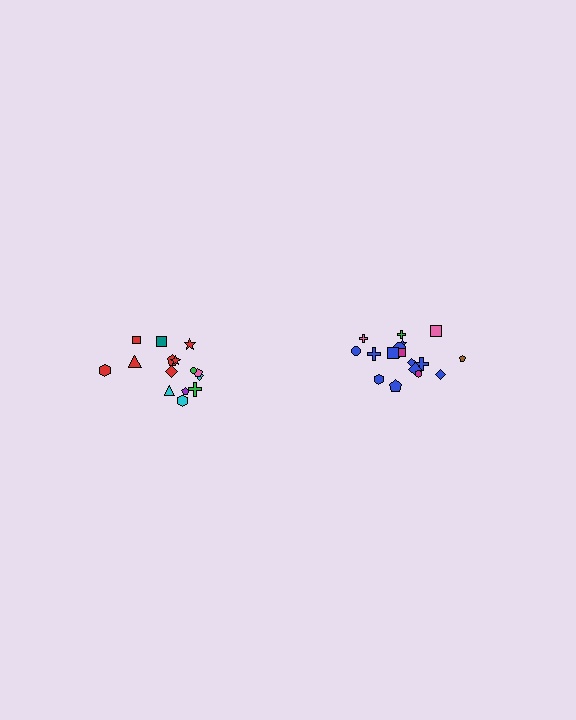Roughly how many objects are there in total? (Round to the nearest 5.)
Roughly 35 objects in total.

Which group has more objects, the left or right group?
The right group.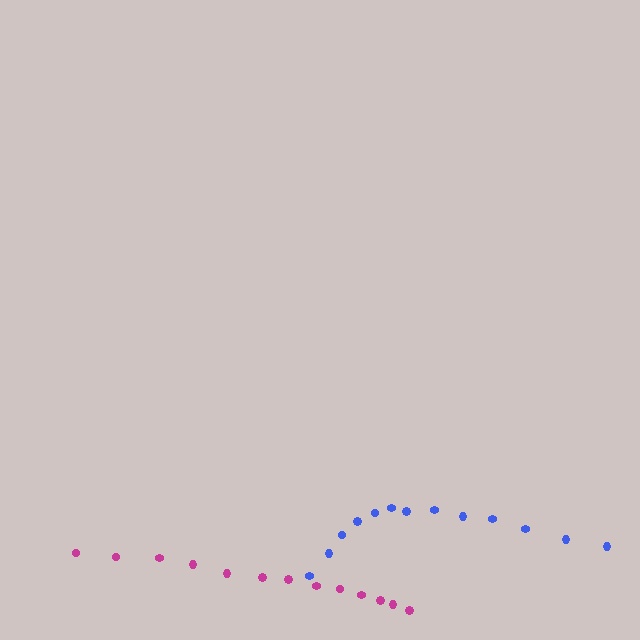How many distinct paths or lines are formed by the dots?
There are 2 distinct paths.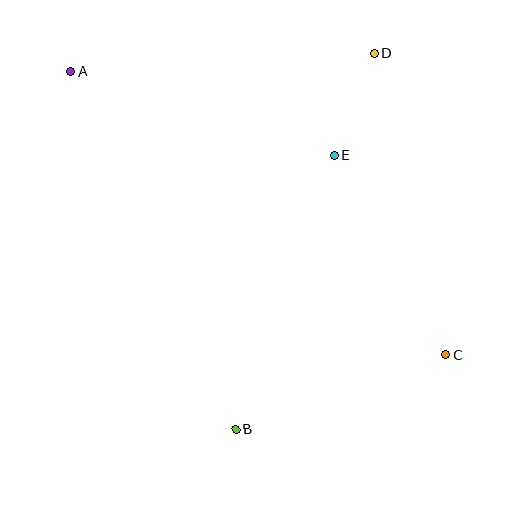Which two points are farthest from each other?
Points A and C are farthest from each other.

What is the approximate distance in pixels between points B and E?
The distance between B and E is approximately 291 pixels.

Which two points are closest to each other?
Points D and E are closest to each other.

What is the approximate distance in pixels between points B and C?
The distance between B and C is approximately 223 pixels.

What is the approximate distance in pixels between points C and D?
The distance between C and D is approximately 310 pixels.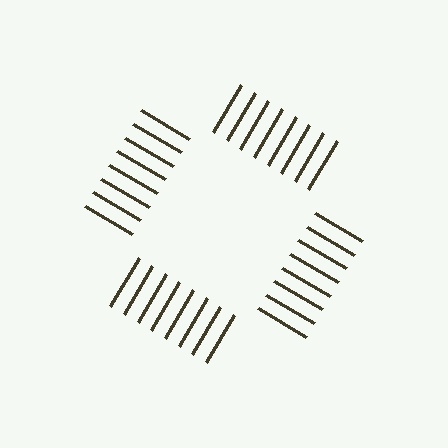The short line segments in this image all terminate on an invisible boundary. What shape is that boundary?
An illusory square — the line segments terminate on its edges but no continuous stroke is drawn.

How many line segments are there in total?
32 — 8 along each of the 4 edges.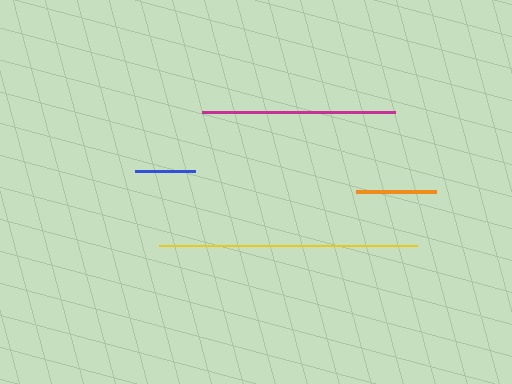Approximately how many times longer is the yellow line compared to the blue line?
The yellow line is approximately 4.3 times the length of the blue line.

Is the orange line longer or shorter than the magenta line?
The magenta line is longer than the orange line.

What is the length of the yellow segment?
The yellow segment is approximately 258 pixels long.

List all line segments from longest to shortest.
From longest to shortest: yellow, magenta, orange, blue.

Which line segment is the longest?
The yellow line is the longest at approximately 258 pixels.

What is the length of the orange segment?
The orange segment is approximately 81 pixels long.